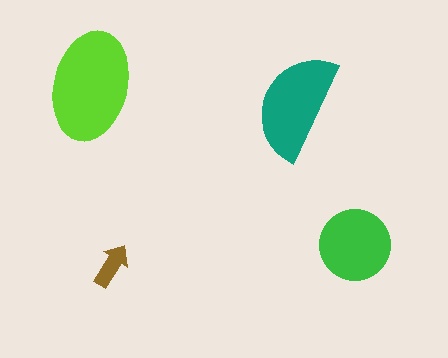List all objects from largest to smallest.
The lime ellipse, the teal semicircle, the green circle, the brown arrow.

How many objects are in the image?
There are 4 objects in the image.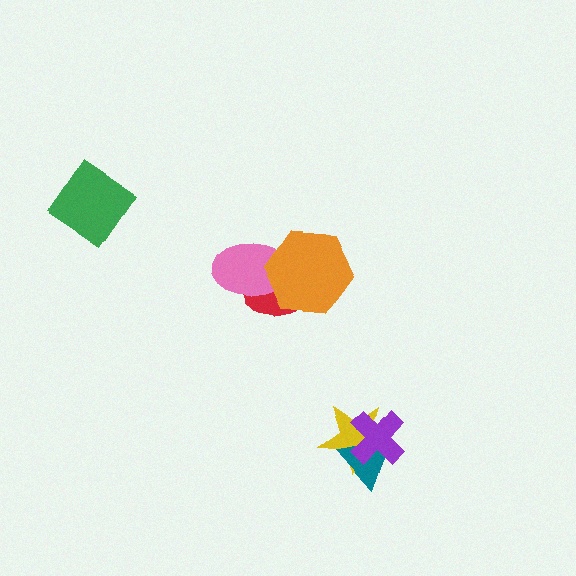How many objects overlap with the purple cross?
2 objects overlap with the purple cross.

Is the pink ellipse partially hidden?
Yes, it is partially covered by another shape.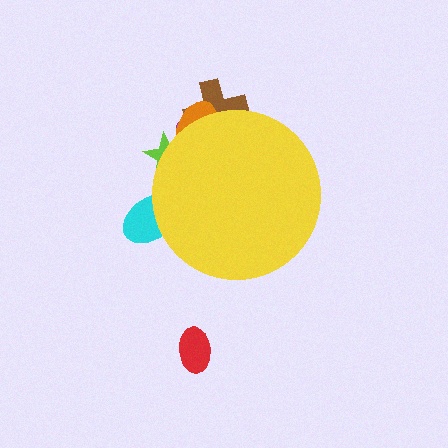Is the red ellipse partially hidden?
No, the red ellipse is fully visible.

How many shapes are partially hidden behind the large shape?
5 shapes are partially hidden.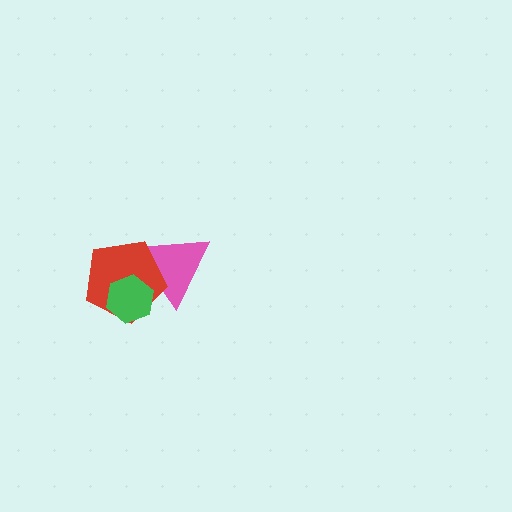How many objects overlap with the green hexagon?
2 objects overlap with the green hexagon.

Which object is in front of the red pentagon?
The green hexagon is in front of the red pentagon.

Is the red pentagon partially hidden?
Yes, it is partially covered by another shape.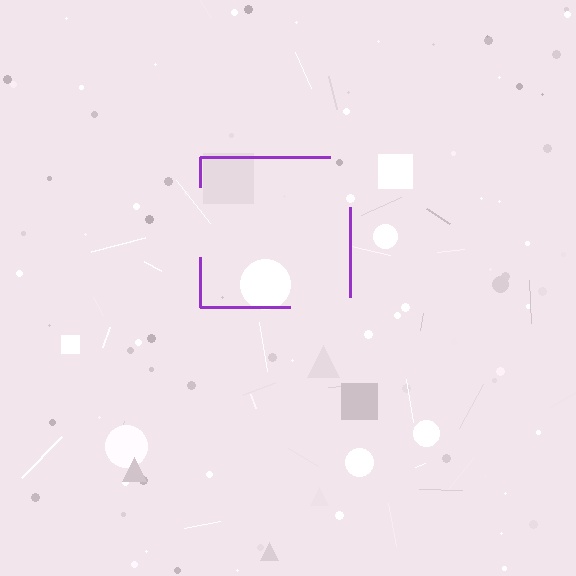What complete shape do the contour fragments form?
The contour fragments form a square.